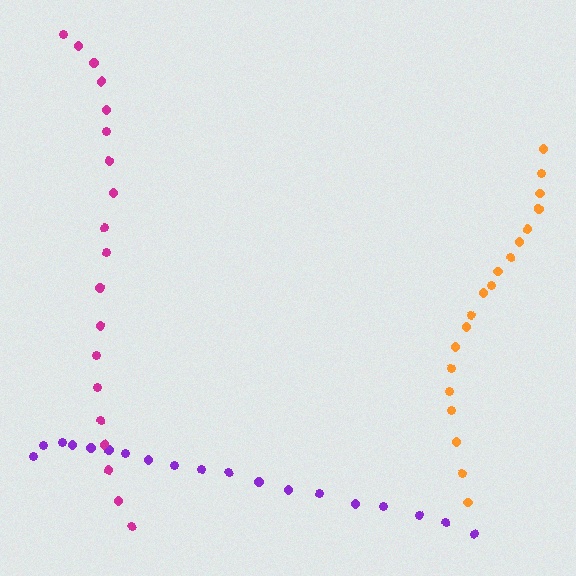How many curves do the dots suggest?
There are 3 distinct paths.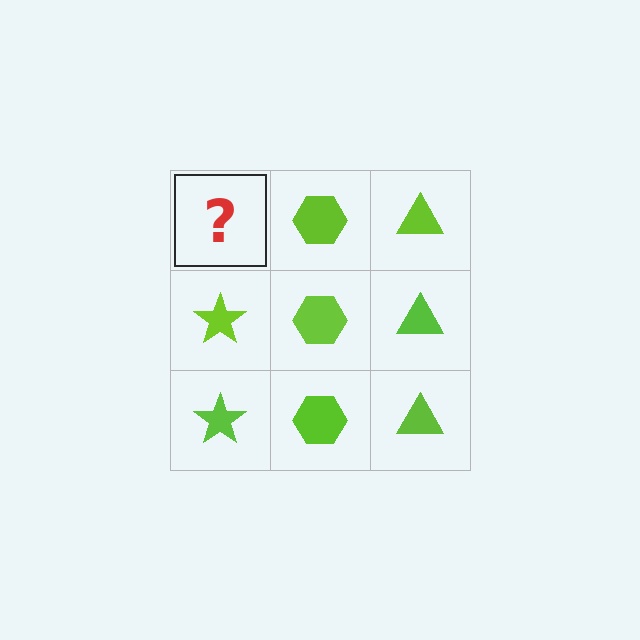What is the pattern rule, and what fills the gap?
The rule is that each column has a consistent shape. The gap should be filled with a lime star.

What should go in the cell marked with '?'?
The missing cell should contain a lime star.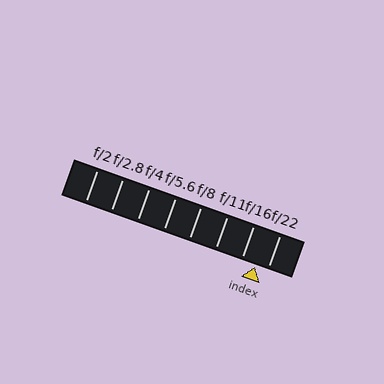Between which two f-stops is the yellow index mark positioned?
The index mark is between f/16 and f/22.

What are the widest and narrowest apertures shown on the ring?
The widest aperture shown is f/2 and the narrowest is f/22.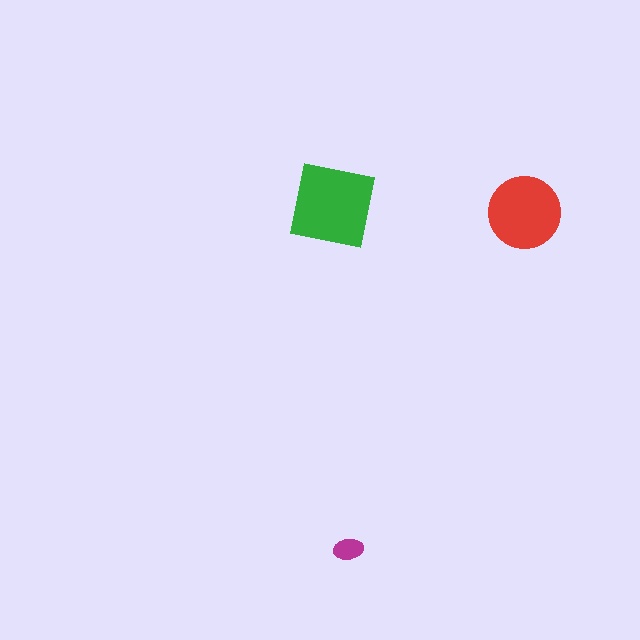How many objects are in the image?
There are 3 objects in the image.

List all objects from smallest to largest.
The magenta ellipse, the red circle, the green square.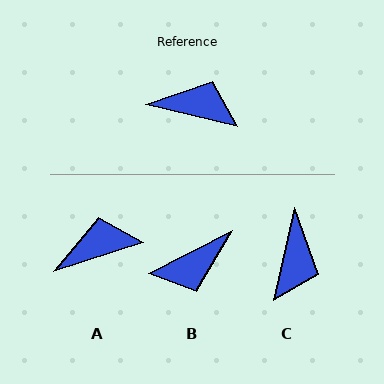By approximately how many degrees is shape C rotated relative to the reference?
Approximately 89 degrees clockwise.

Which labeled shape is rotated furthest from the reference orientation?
B, about 140 degrees away.